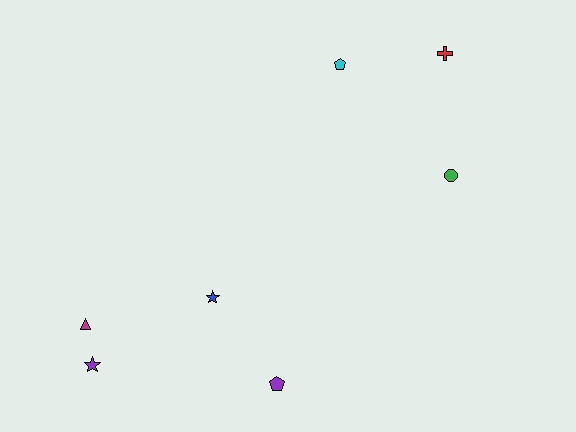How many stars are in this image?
There are 2 stars.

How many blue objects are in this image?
There is 1 blue object.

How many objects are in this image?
There are 7 objects.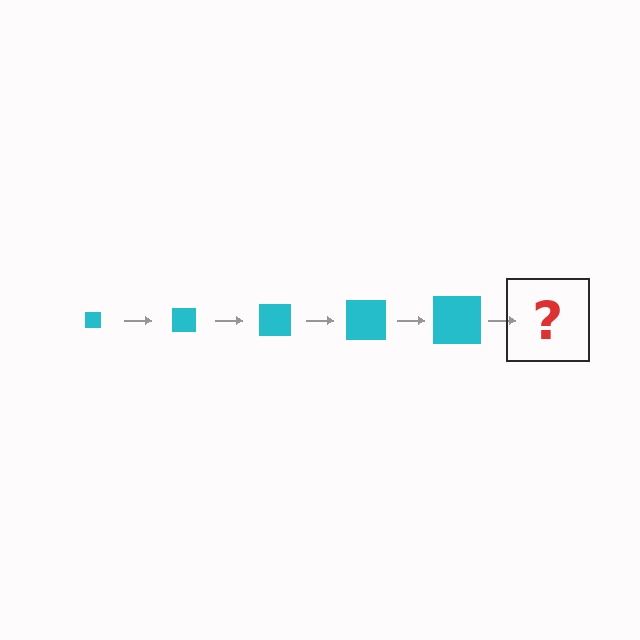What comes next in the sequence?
The next element should be a cyan square, larger than the previous one.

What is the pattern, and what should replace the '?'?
The pattern is that the square gets progressively larger each step. The '?' should be a cyan square, larger than the previous one.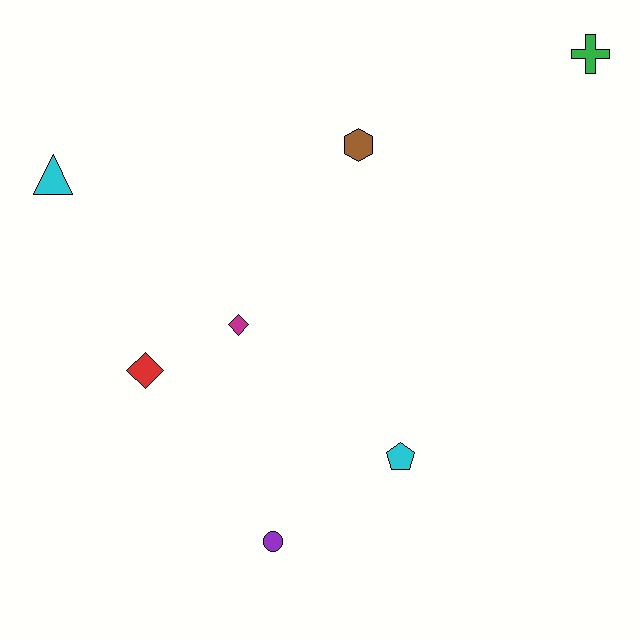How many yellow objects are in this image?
There are no yellow objects.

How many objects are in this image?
There are 7 objects.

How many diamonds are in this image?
There are 2 diamonds.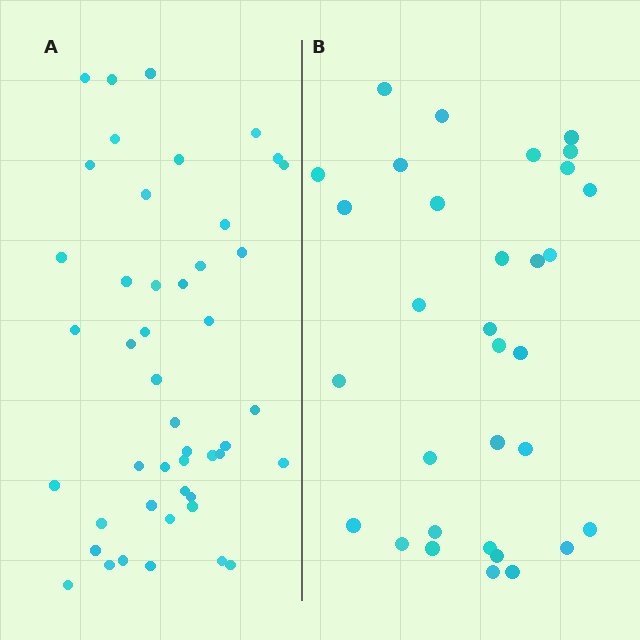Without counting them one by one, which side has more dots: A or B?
Region A (the left region) has more dots.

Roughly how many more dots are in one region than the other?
Region A has approximately 15 more dots than region B.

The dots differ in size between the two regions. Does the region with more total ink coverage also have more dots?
No. Region B has more total ink coverage because its dots are larger, but region A actually contains more individual dots. Total area can be misleading — the number of items is what matters here.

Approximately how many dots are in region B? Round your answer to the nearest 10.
About 30 dots. (The exact count is 32, which rounds to 30.)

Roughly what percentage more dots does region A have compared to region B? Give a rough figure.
About 45% more.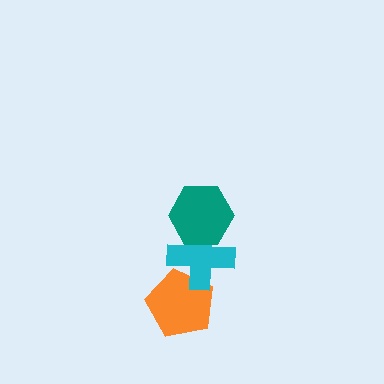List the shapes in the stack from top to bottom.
From top to bottom: the teal hexagon, the cyan cross, the orange pentagon.